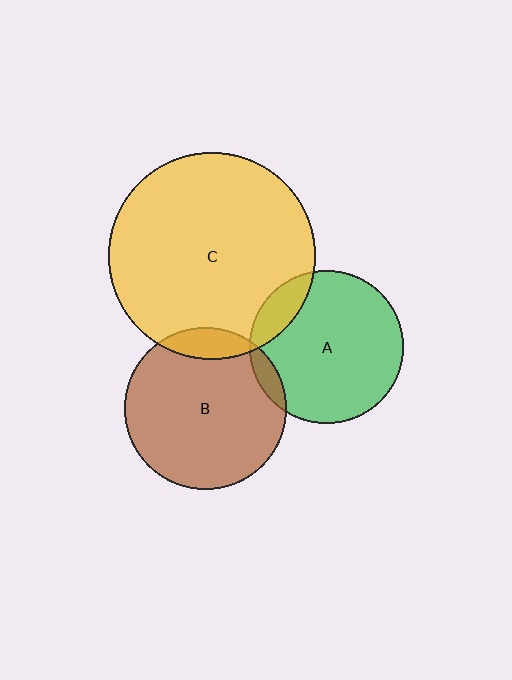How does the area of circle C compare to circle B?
Approximately 1.6 times.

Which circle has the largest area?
Circle C (yellow).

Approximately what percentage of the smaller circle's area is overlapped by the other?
Approximately 5%.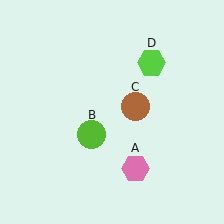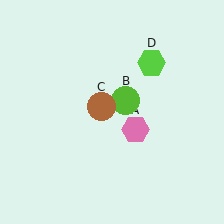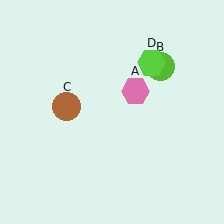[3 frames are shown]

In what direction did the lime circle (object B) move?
The lime circle (object B) moved up and to the right.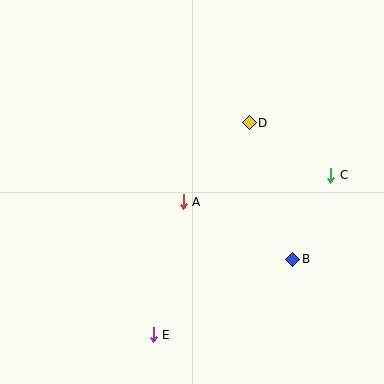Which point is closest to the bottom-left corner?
Point E is closest to the bottom-left corner.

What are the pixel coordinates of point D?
Point D is at (249, 123).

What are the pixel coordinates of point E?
Point E is at (153, 335).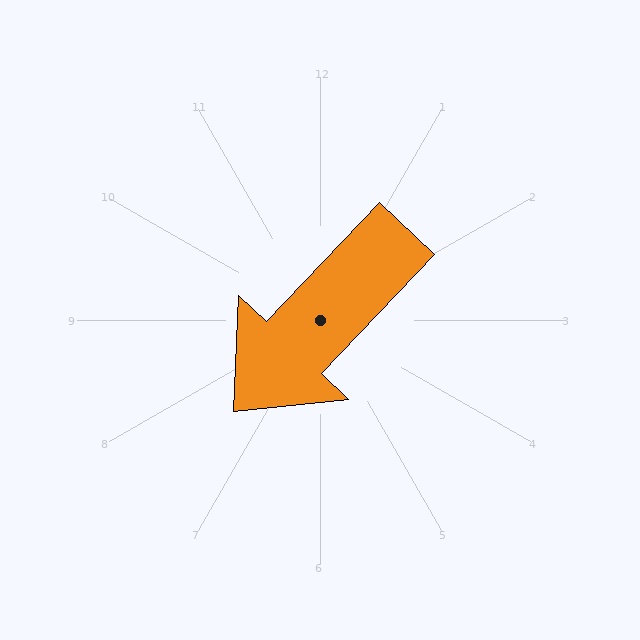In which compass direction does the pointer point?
Southwest.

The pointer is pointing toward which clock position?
Roughly 7 o'clock.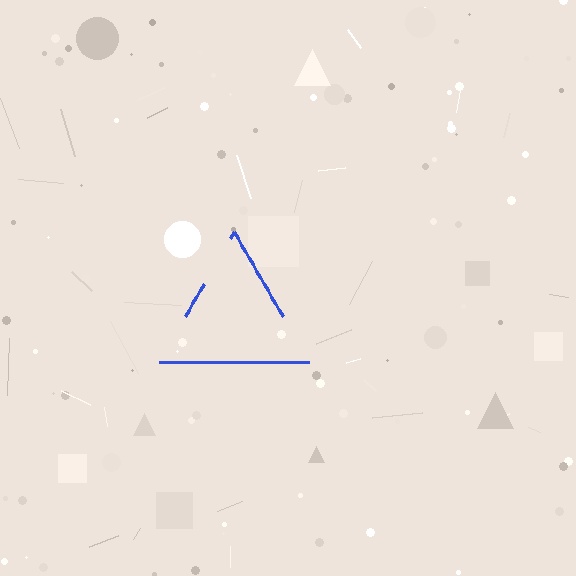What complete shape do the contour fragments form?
The contour fragments form a triangle.